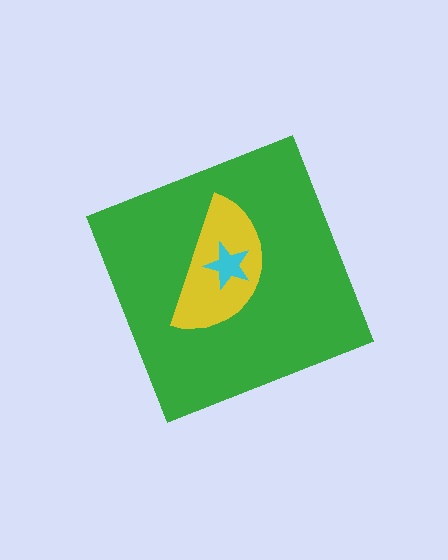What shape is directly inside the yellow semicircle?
The cyan star.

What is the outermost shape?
The green diamond.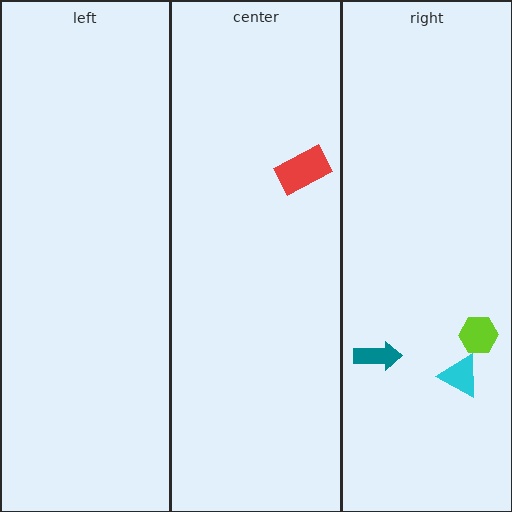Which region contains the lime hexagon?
The right region.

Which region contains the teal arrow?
The right region.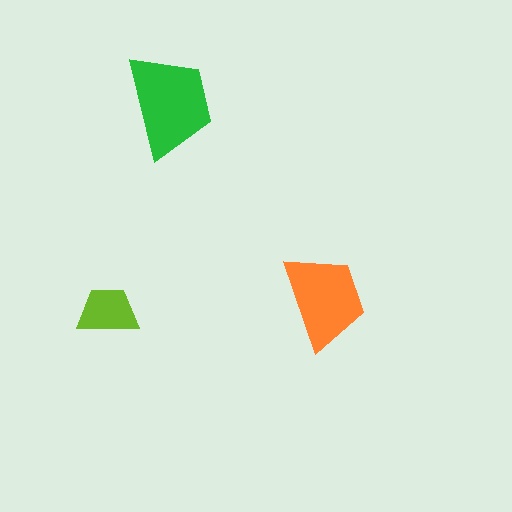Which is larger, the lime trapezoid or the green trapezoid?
The green one.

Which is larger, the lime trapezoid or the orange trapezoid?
The orange one.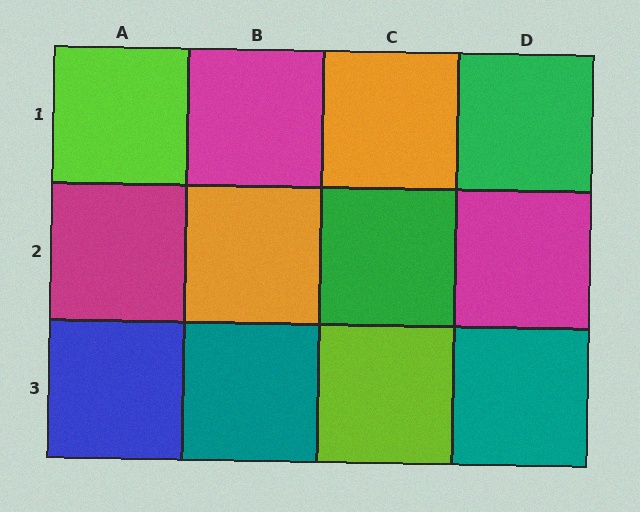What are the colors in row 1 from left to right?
Lime, magenta, orange, green.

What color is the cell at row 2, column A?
Magenta.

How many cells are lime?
2 cells are lime.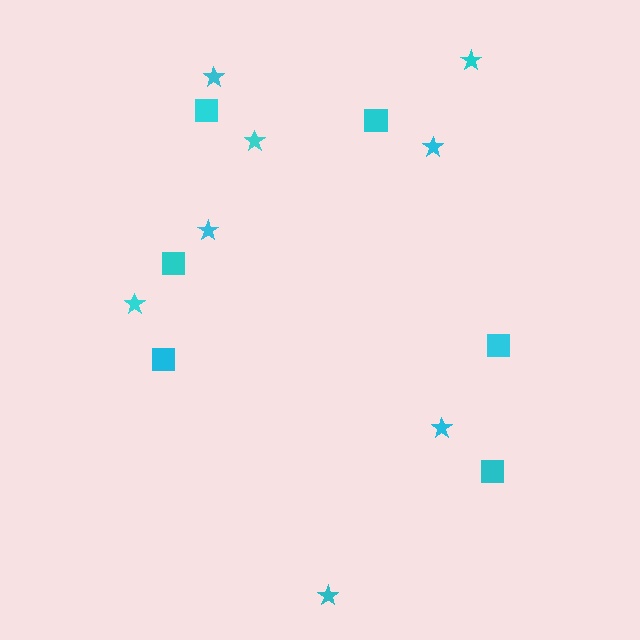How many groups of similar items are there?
There are 2 groups: one group of squares (6) and one group of stars (8).